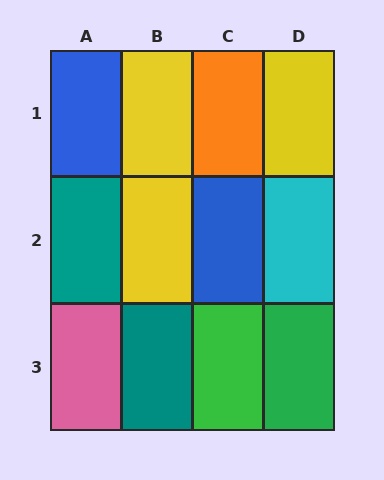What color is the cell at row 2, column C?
Blue.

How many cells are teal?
2 cells are teal.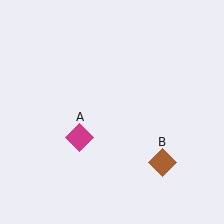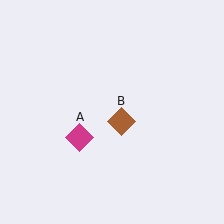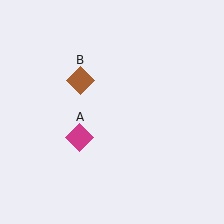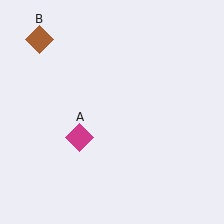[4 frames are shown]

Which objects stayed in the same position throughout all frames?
Magenta diamond (object A) remained stationary.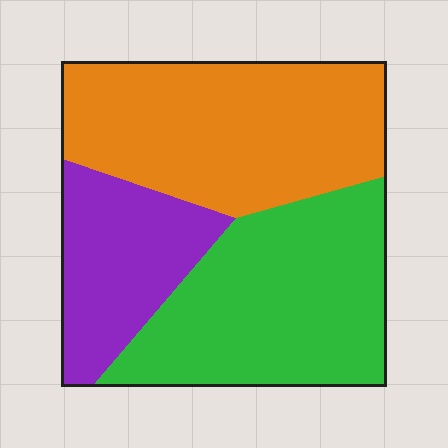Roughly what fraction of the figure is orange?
Orange covers roughly 40% of the figure.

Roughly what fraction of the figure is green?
Green takes up about three eighths (3/8) of the figure.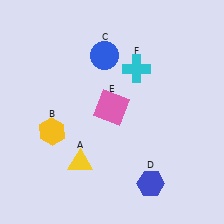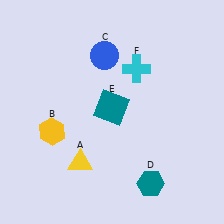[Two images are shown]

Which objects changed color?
D changed from blue to teal. E changed from pink to teal.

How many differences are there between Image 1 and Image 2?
There are 2 differences between the two images.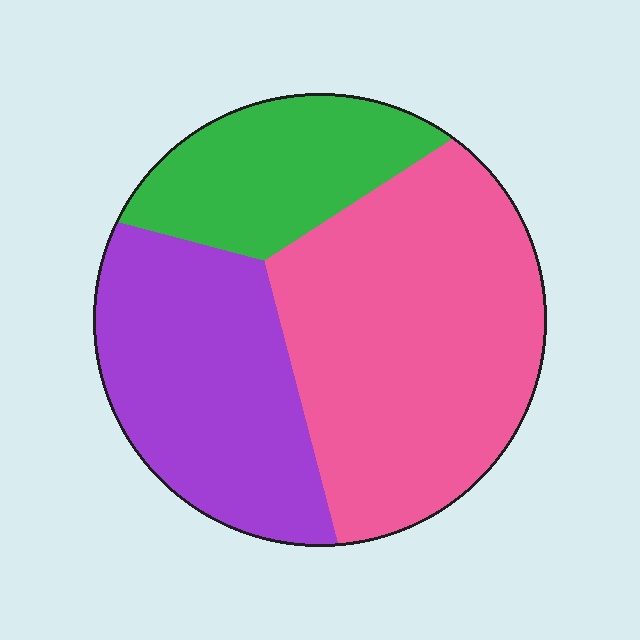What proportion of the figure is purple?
Purple covers 32% of the figure.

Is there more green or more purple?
Purple.